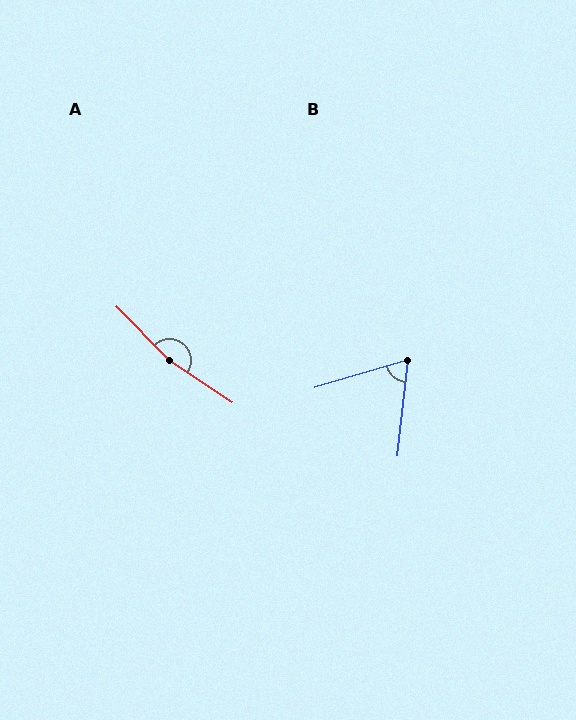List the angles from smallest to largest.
B (67°), A (168°).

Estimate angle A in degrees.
Approximately 168 degrees.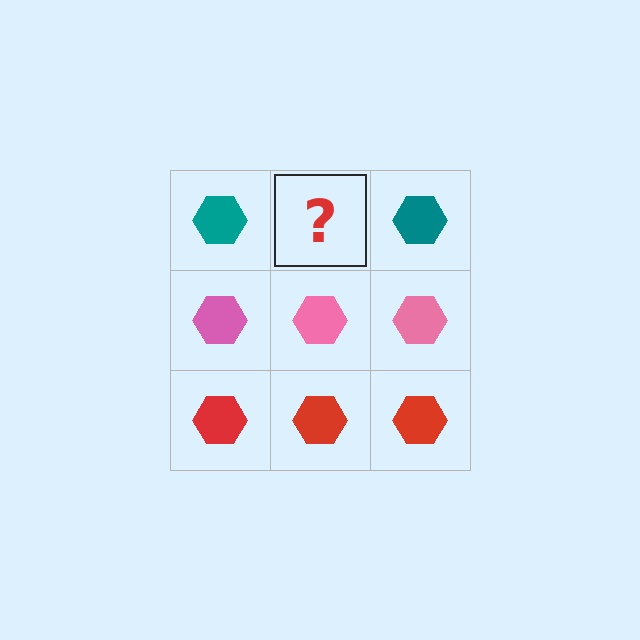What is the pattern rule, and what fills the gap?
The rule is that each row has a consistent color. The gap should be filled with a teal hexagon.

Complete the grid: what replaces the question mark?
The question mark should be replaced with a teal hexagon.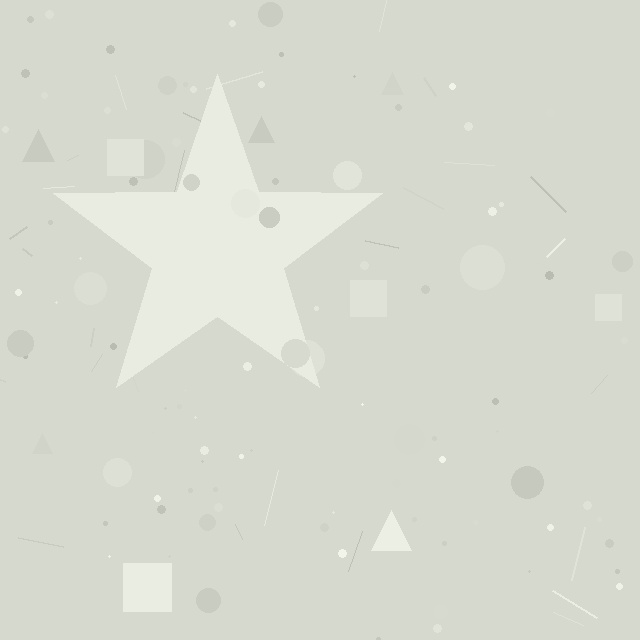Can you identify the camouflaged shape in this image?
The camouflaged shape is a star.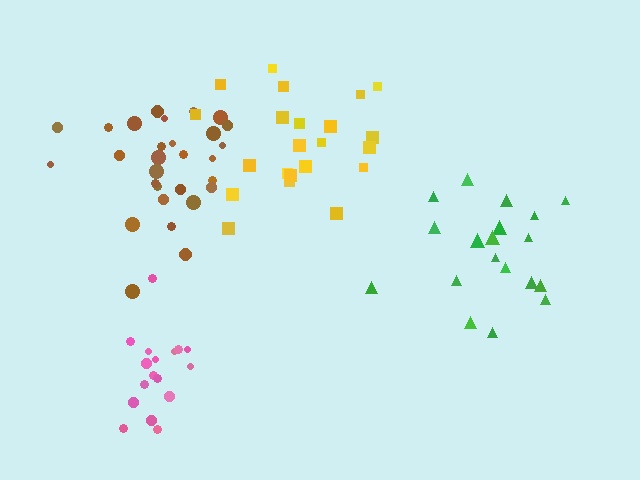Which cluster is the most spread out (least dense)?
Green.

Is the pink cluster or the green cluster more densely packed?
Pink.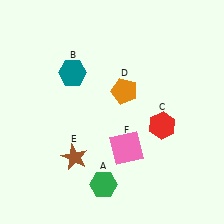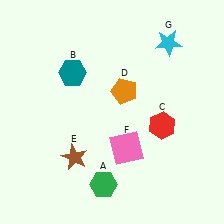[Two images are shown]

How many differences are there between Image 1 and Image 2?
There is 1 difference between the two images.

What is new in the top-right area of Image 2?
A cyan star (G) was added in the top-right area of Image 2.